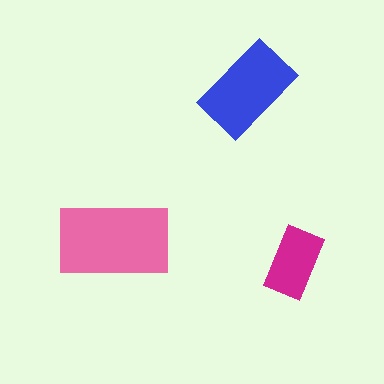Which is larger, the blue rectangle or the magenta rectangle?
The blue one.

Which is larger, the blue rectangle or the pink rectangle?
The pink one.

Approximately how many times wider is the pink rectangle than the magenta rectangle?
About 1.5 times wider.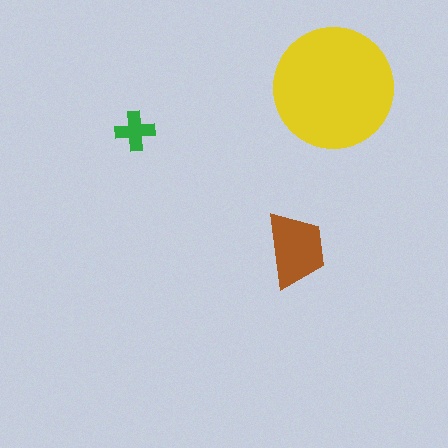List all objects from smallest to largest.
The green cross, the brown trapezoid, the yellow circle.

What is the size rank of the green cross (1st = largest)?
3rd.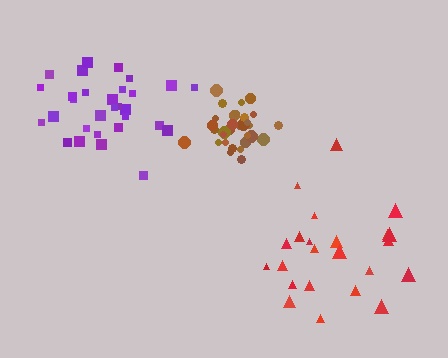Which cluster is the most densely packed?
Brown.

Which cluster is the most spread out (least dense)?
Red.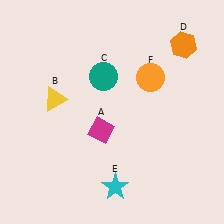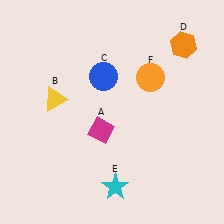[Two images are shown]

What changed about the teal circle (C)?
In Image 1, C is teal. In Image 2, it changed to blue.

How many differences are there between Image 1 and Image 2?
There is 1 difference between the two images.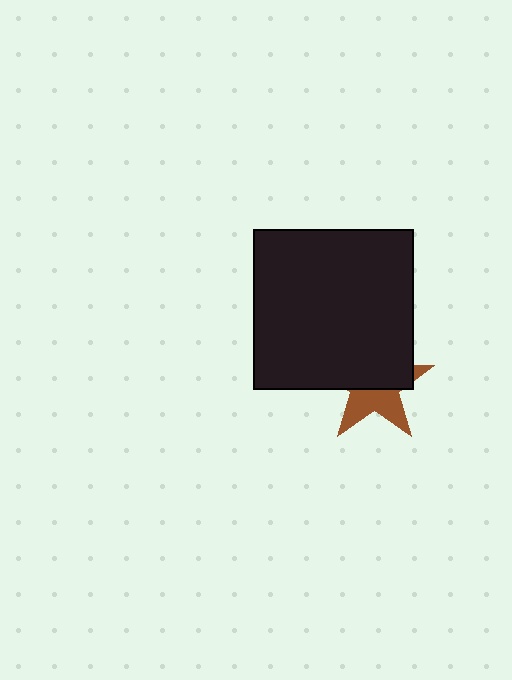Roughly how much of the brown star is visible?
A small part of it is visible (roughly 44%).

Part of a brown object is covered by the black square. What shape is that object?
It is a star.